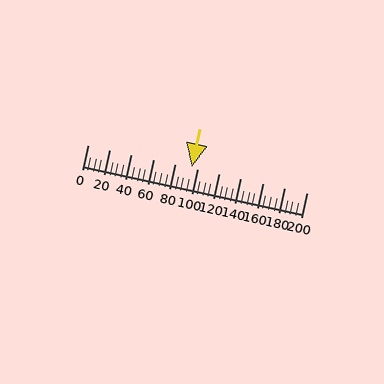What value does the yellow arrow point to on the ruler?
The yellow arrow points to approximately 95.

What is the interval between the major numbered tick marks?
The major tick marks are spaced 20 units apart.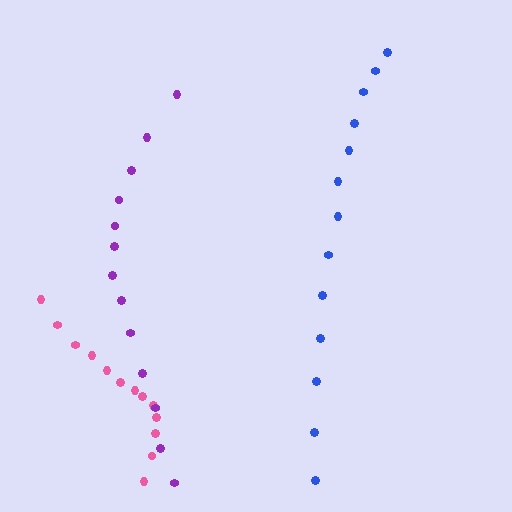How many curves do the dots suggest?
There are 3 distinct paths.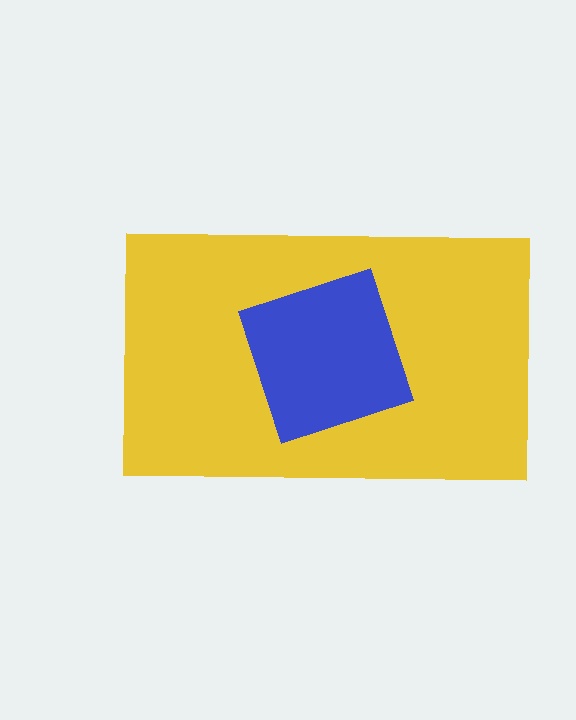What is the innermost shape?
The blue square.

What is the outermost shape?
The yellow rectangle.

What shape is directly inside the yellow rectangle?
The blue square.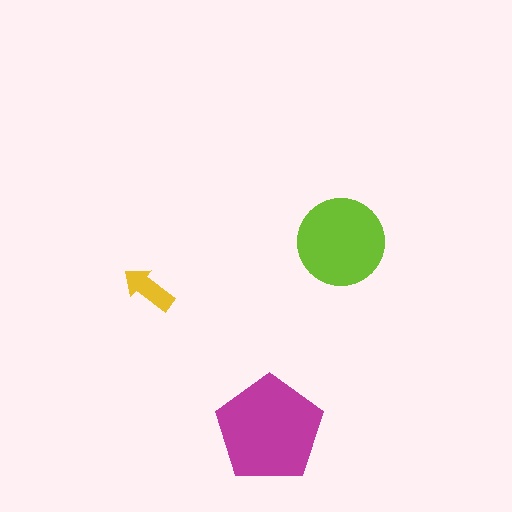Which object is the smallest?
The yellow arrow.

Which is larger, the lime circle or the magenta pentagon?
The magenta pentagon.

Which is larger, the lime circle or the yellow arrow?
The lime circle.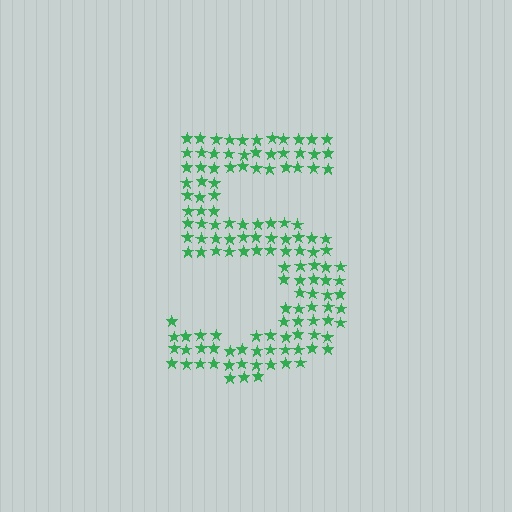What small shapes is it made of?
It is made of small stars.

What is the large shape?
The large shape is the digit 5.